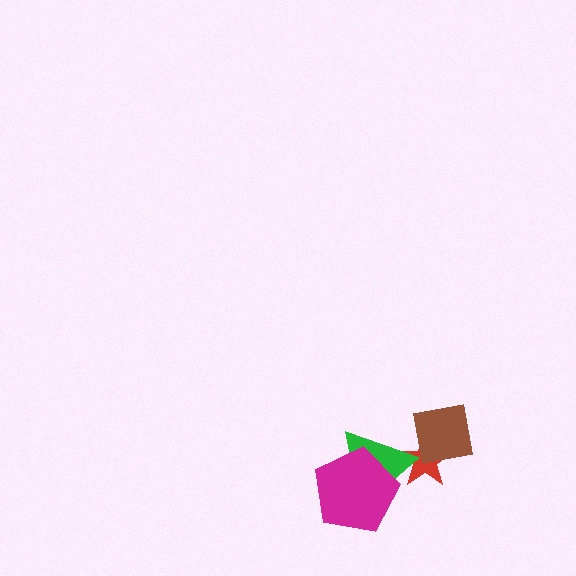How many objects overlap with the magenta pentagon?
1 object overlaps with the magenta pentagon.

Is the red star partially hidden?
Yes, it is partially covered by another shape.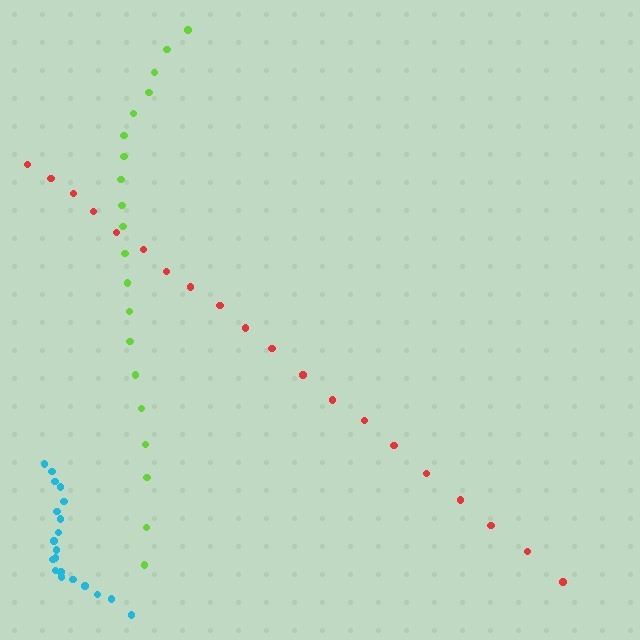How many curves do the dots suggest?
There are 3 distinct paths.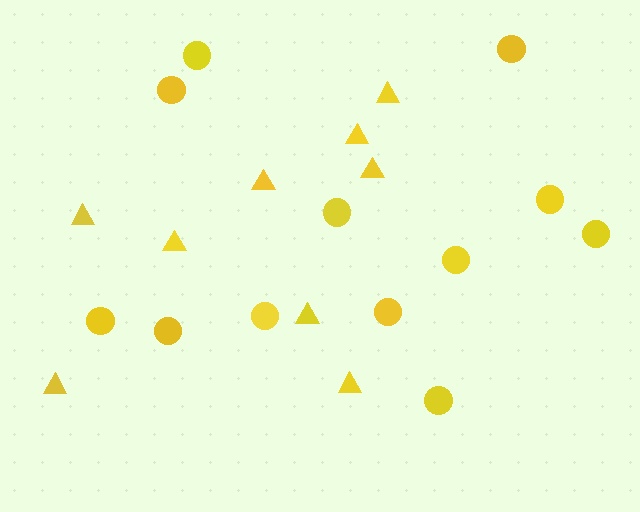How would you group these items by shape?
There are 2 groups: one group of triangles (9) and one group of circles (12).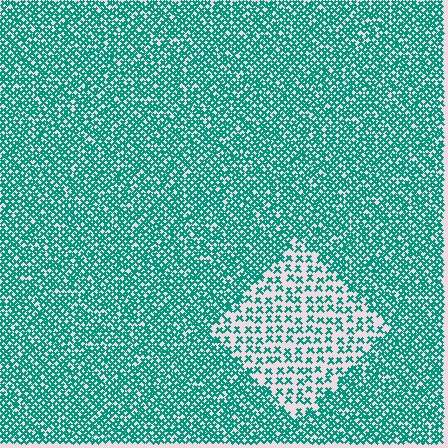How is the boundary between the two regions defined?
The boundary is defined by a change in element density (approximately 2.3x ratio). All elements are the same color, size, and shape.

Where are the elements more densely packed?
The elements are more densely packed outside the diamond boundary.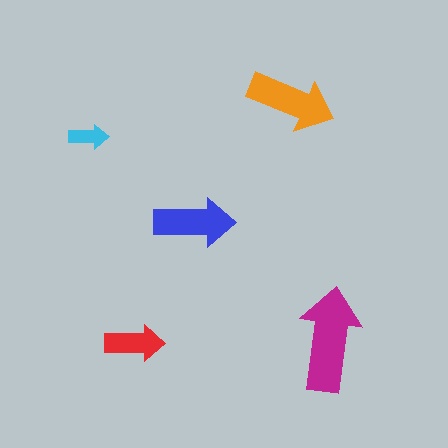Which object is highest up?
The orange arrow is topmost.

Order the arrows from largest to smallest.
the magenta one, the orange one, the blue one, the red one, the cyan one.